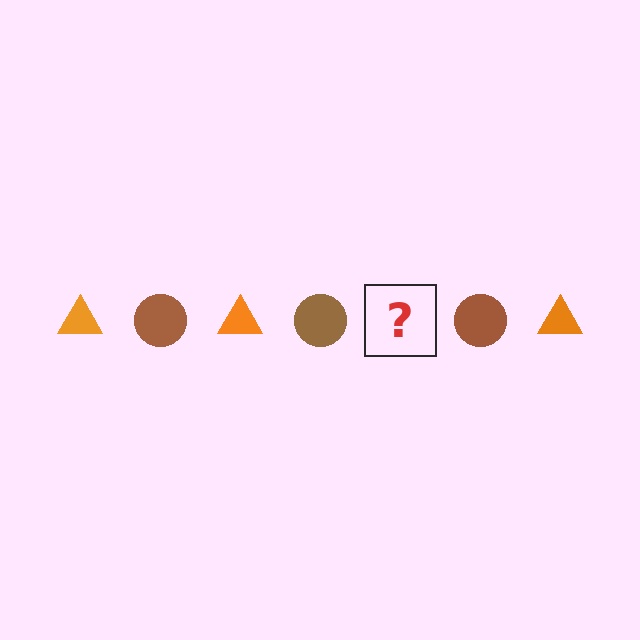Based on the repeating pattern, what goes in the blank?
The blank should be an orange triangle.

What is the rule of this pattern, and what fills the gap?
The rule is that the pattern alternates between orange triangle and brown circle. The gap should be filled with an orange triangle.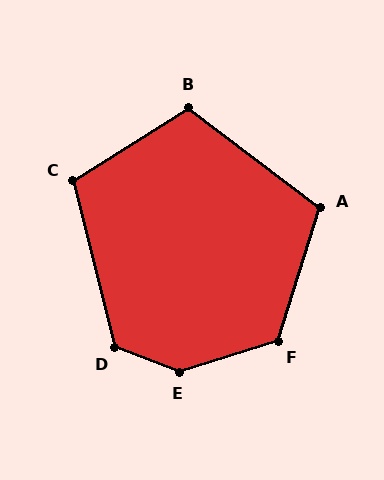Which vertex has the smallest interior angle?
C, at approximately 109 degrees.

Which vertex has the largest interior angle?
E, at approximately 142 degrees.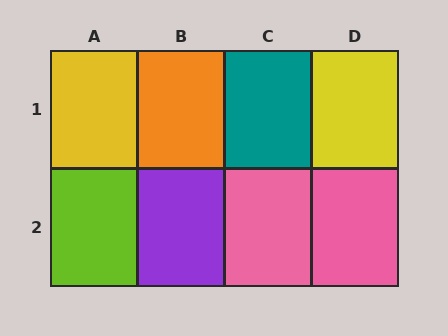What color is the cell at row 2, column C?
Pink.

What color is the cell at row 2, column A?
Lime.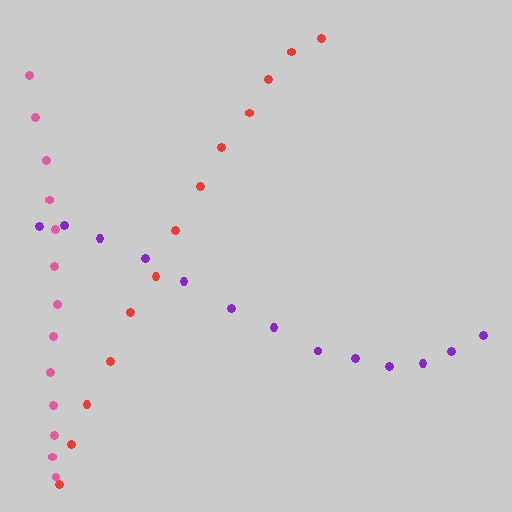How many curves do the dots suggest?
There are 3 distinct paths.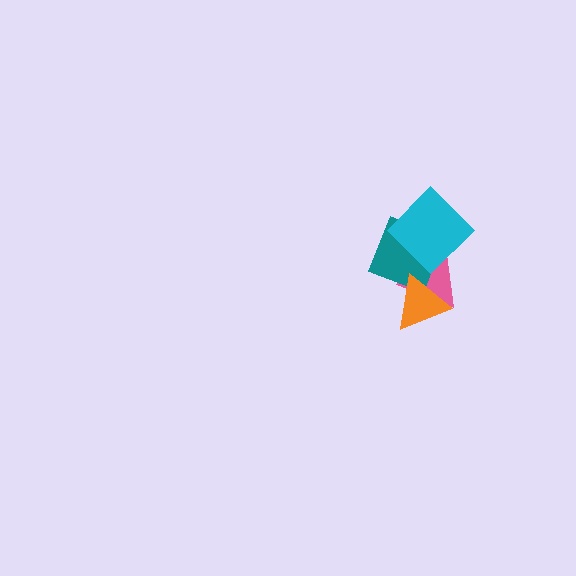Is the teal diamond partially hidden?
Yes, it is partially covered by another shape.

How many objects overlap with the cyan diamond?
2 objects overlap with the cyan diamond.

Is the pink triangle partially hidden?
Yes, it is partially covered by another shape.